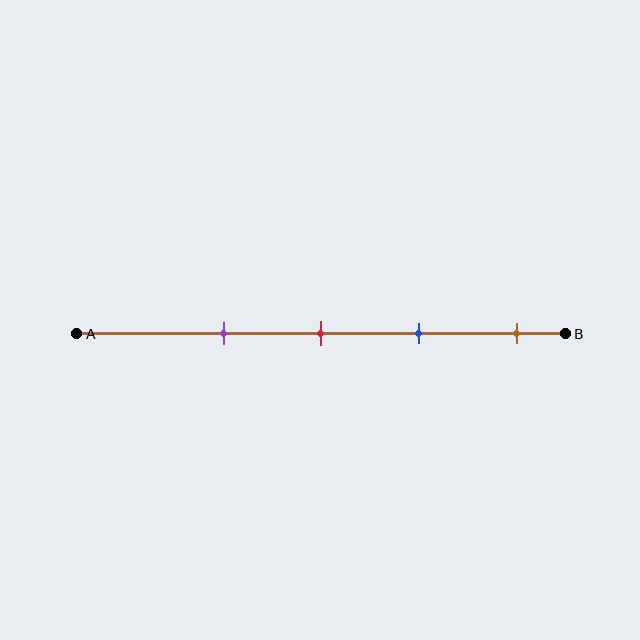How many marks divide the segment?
There are 4 marks dividing the segment.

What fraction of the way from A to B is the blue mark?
The blue mark is approximately 70% (0.7) of the way from A to B.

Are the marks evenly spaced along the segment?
Yes, the marks are approximately evenly spaced.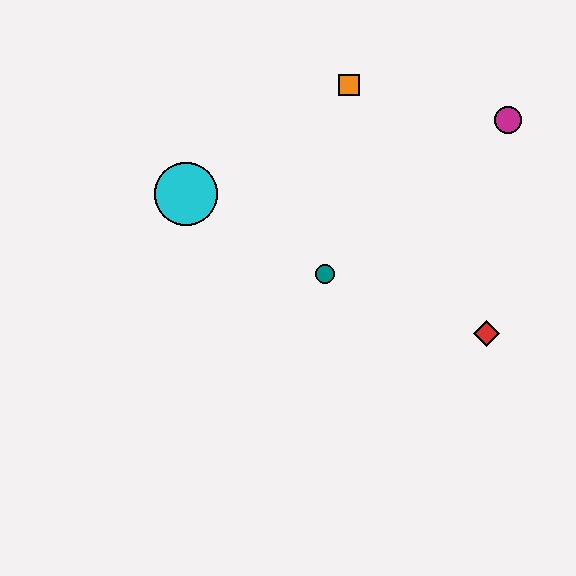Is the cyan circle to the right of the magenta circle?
No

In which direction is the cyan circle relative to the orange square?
The cyan circle is to the left of the orange square.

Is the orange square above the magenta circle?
Yes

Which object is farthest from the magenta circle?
The cyan circle is farthest from the magenta circle.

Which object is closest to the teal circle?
The cyan circle is closest to the teal circle.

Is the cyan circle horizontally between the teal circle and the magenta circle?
No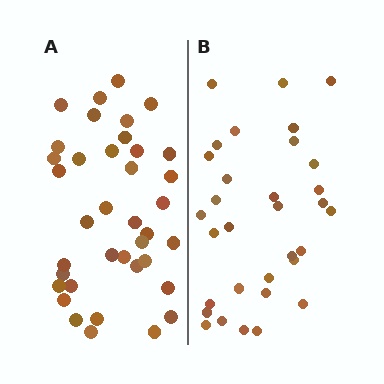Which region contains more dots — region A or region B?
Region A (the left region) has more dots.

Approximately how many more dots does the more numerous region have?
Region A has about 6 more dots than region B.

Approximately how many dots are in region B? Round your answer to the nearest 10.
About 30 dots. (The exact count is 32, which rounds to 30.)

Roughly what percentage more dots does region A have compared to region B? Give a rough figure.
About 20% more.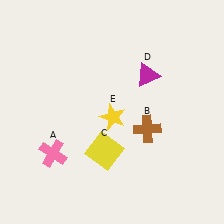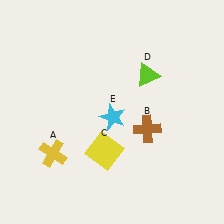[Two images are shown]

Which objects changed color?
A changed from pink to yellow. D changed from magenta to lime. E changed from yellow to cyan.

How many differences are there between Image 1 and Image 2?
There are 3 differences between the two images.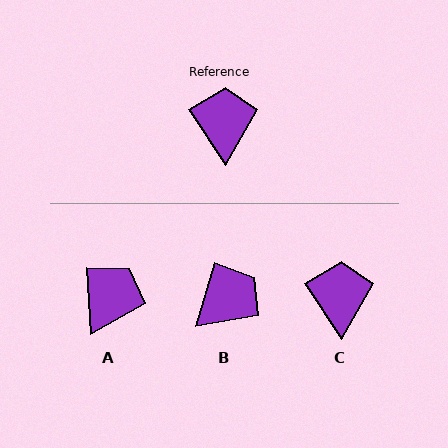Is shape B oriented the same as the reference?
No, it is off by about 50 degrees.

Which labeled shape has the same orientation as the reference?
C.